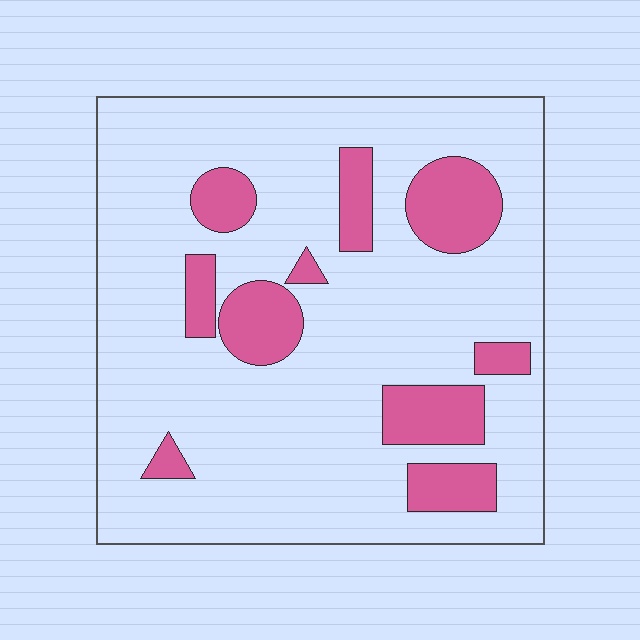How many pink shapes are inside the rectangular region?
10.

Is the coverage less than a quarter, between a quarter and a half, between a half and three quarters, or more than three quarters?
Less than a quarter.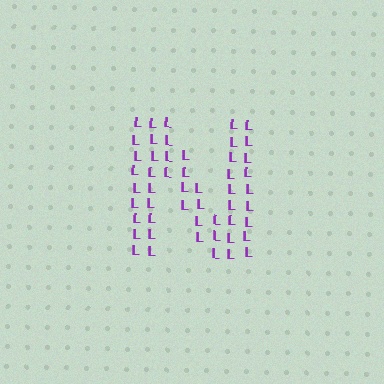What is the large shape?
The large shape is the letter N.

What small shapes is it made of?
It is made of small letter L's.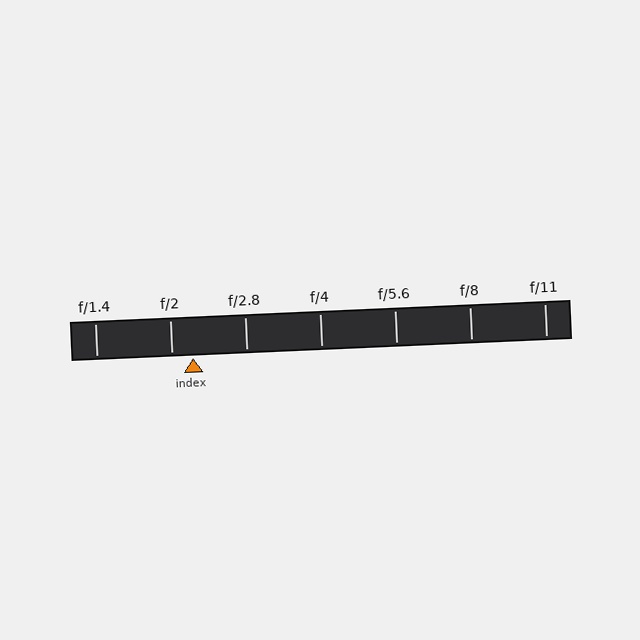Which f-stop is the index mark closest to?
The index mark is closest to f/2.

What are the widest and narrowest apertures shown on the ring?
The widest aperture shown is f/1.4 and the narrowest is f/11.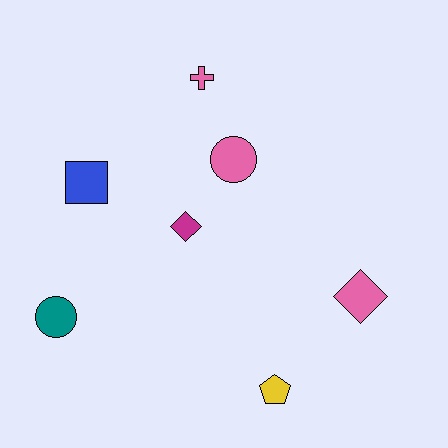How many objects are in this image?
There are 7 objects.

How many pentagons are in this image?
There is 1 pentagon.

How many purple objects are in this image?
There are no purple objects.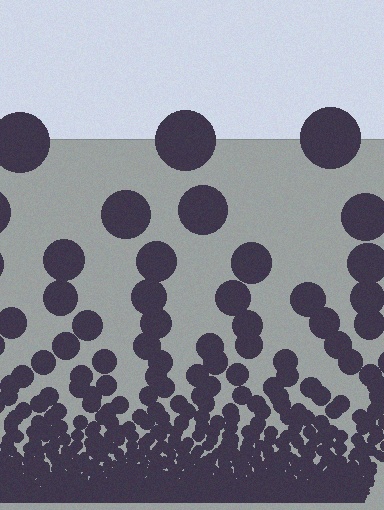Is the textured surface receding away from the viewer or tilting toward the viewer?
The surface appears to tilt toward the viewer. Texture elements get larger and sparser toward the top.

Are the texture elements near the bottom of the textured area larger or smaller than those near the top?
Smaller. The gradient is inverted — elements near the bottom are smaller and denser.